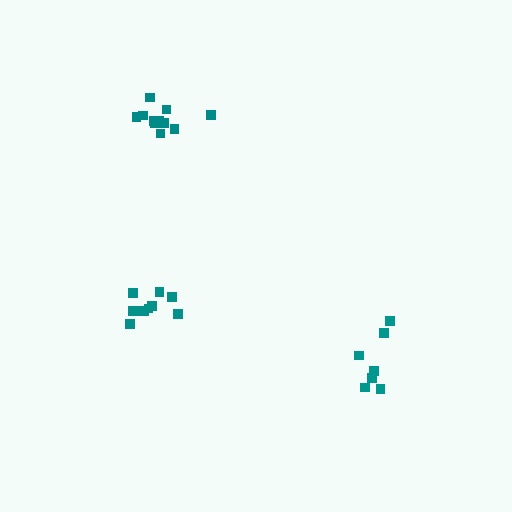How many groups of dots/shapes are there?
There are 3 groups.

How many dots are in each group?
Group 1: 7 dots, Group 2: 10 dots, Group 3: 11 dots (28 total).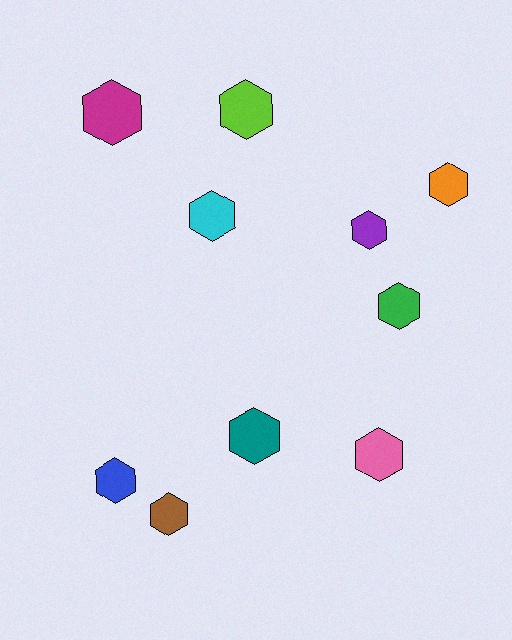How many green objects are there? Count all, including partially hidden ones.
There is 1 green object.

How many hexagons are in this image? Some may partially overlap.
There are 10 hexagons.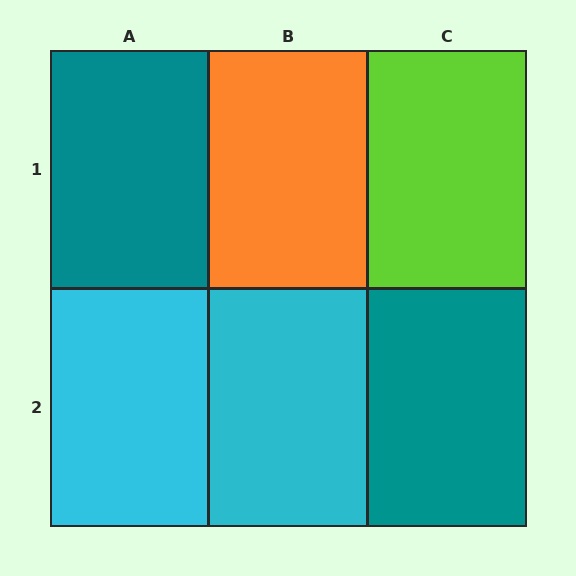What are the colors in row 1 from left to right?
Teal, orange, lime.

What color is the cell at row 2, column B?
Cyan.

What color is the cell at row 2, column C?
Teal.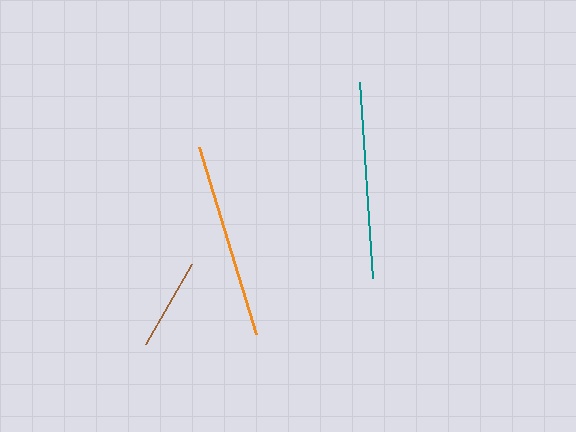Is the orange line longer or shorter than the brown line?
The orange line is longer than the brown line.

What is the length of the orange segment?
The orange segment is approximately 196 pixels long.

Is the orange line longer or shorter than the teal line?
The teal line is longer than the orange line.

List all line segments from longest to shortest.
From longest to shortest: teal, orange, brown.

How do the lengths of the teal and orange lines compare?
The teal and orange lines are approximately the same length.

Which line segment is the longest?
The teal line is the longest at approximately 196 pixels.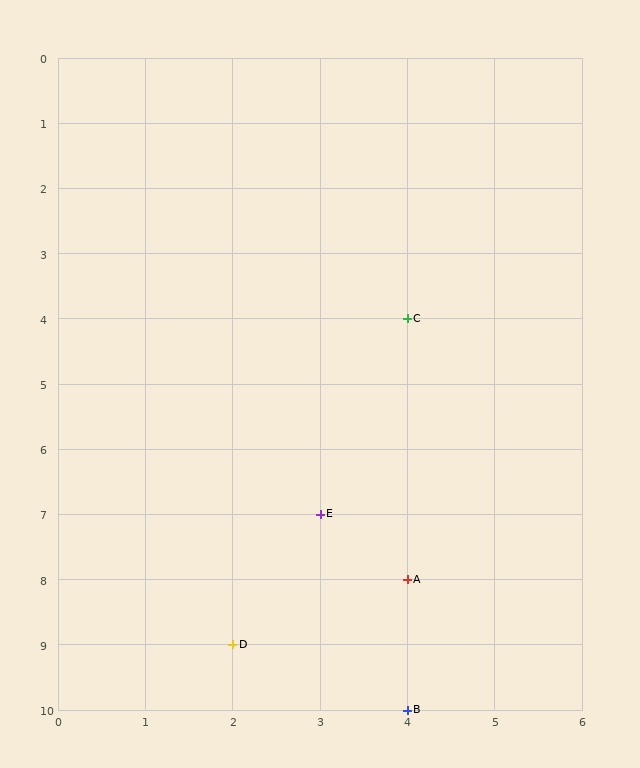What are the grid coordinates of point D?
Point D is at grid coordinates (2, 9).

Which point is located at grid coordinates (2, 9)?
Point D is at (2, 9).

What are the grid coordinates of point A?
Point A is at grid coordinates (4, 8).